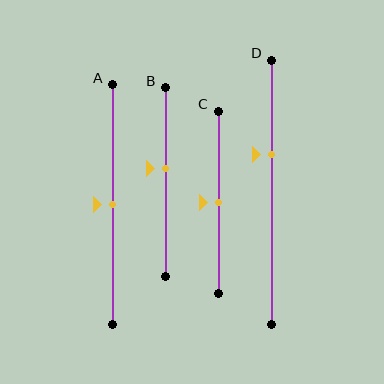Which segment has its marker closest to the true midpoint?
Segment A has its marker closest to the true midpoint.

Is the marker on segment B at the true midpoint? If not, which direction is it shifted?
No, the marker on segment B is shifted upward by about 7% of the segment length.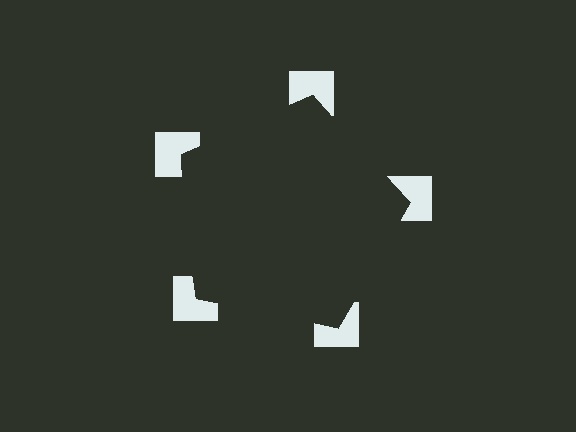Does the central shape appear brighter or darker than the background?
It typically appears slightly darker than the background, even though no actual brightness change is drawn.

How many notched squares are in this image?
There are 5 — one at each vertex of the illusory pentagon.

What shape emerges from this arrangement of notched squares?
An illusory pentagon — its edges are inferred from the aligned wedge cuts in the notched squares, not physically drawn.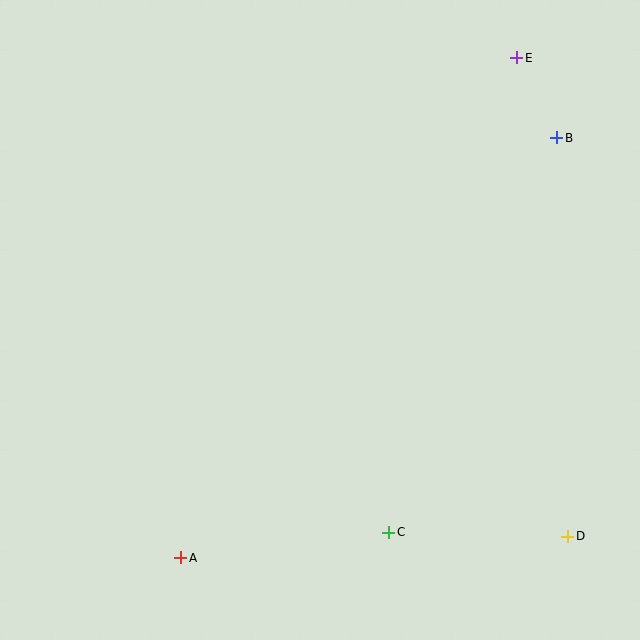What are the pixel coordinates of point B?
Point B is at (557, 138).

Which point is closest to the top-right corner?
Point E is closest to the top-right corner.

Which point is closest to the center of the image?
Point C at (389, 532) is closest to the center.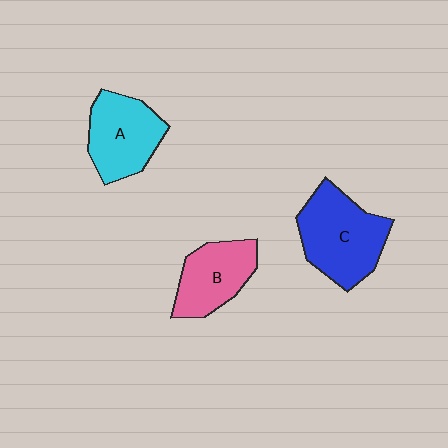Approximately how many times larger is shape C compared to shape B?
Approximately 1.4 times.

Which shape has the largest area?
Shape C (blue).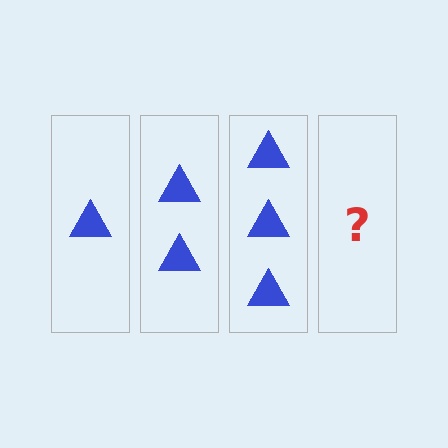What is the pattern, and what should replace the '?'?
The pattern is that each step adds one more triangle. The '?' should be 4 triangles.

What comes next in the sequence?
The next element should be 4 triangles.